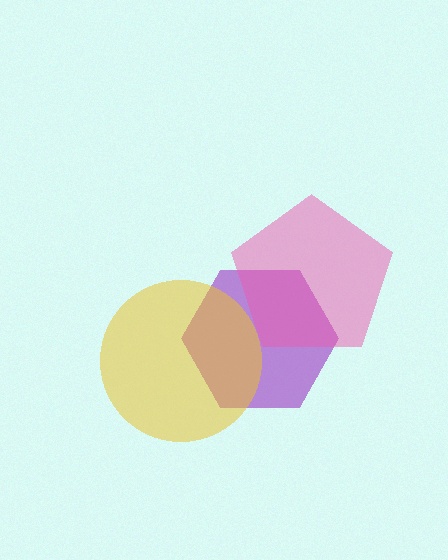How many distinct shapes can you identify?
There are 3 distinct shapes: a purple hexagon, a pink pentagon, a yellow circle.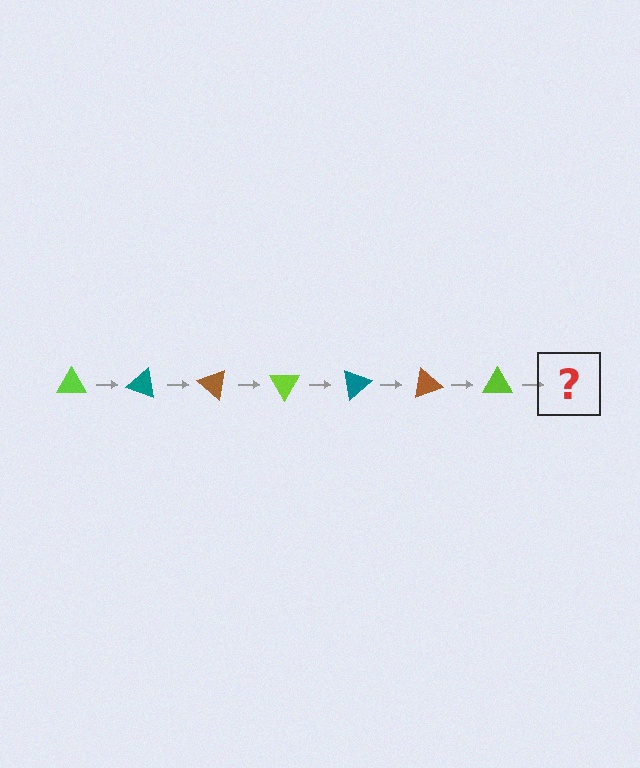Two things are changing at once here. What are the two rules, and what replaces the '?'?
The two rules are that it rotates 20 degrees each step and the color cycles through lime, teal, and brown. The '?' should be a teal triangle, rotated 140 degrees from the start.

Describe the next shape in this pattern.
It should be a teal triangle, rotated 140 degrees from the start.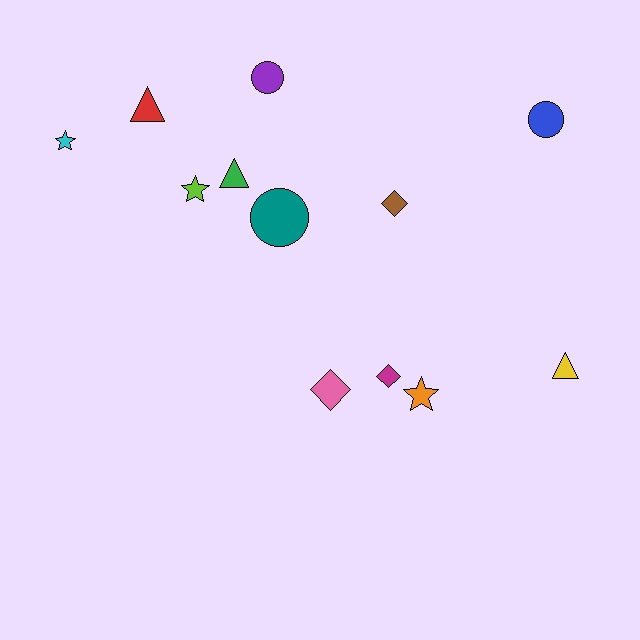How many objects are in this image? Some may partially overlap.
There are 12 objects.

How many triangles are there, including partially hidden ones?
There are 3 triangles.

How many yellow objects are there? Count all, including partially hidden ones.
There is 1 yellow object.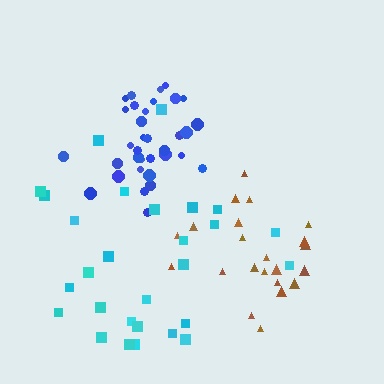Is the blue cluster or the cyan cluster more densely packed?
Blue.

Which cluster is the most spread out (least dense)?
Cyan.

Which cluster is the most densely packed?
Blue.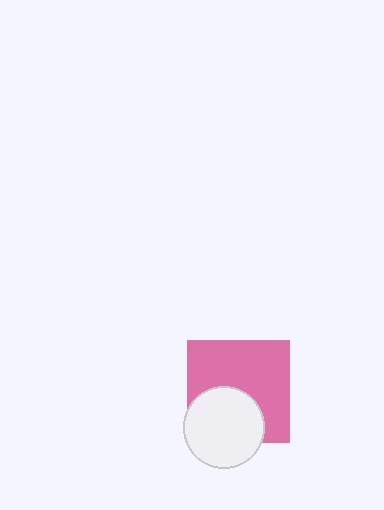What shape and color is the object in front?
The object in front is a white circle.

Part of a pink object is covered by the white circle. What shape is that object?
It is a square.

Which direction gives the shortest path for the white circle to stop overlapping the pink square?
Moving down gives the shortest separation.